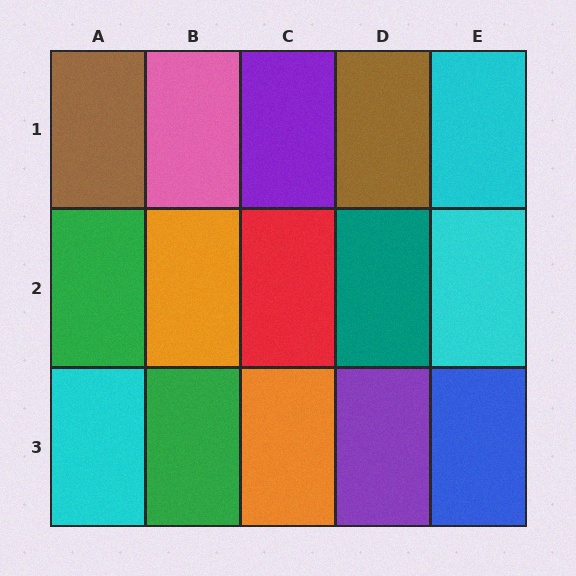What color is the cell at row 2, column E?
Cyan.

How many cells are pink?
1 cell is pink.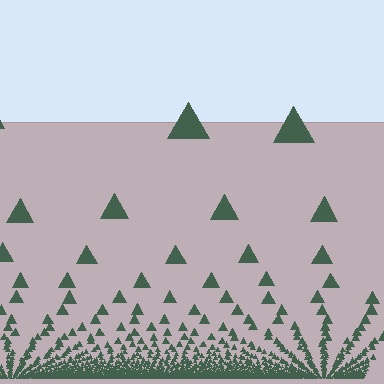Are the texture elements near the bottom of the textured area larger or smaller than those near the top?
Smaller. The gradient is inverted — elements near the bottom are smaller and denser.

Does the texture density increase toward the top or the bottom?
Density increases toward the bottom.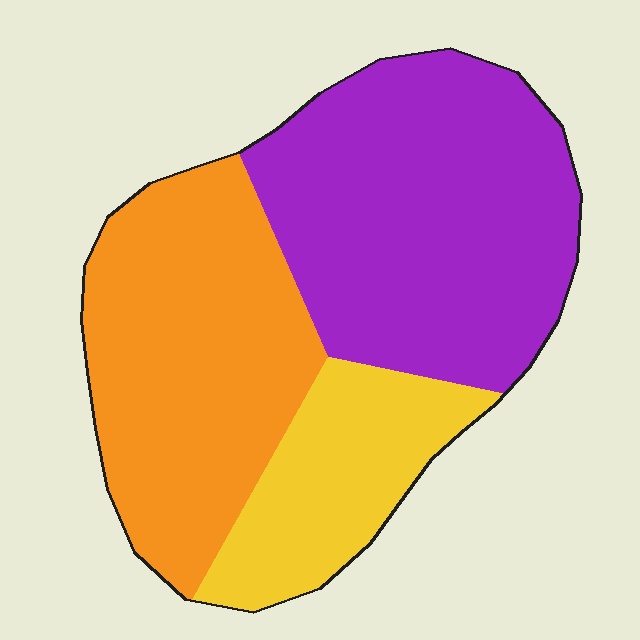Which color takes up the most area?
Purple, at roughly 45%.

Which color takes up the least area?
Yellow, at roughly 20%.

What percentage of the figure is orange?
Orange takes up about three eighths (3/8) of the figure.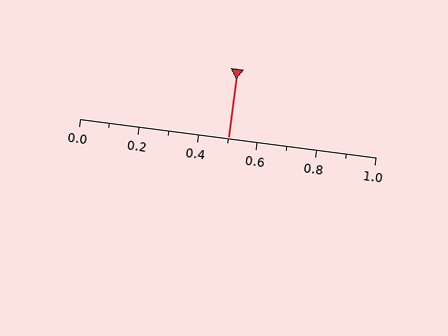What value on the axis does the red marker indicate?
The marker indicates approximately 0.5.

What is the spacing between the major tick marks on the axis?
The major ticks are spaced 0.2 apart.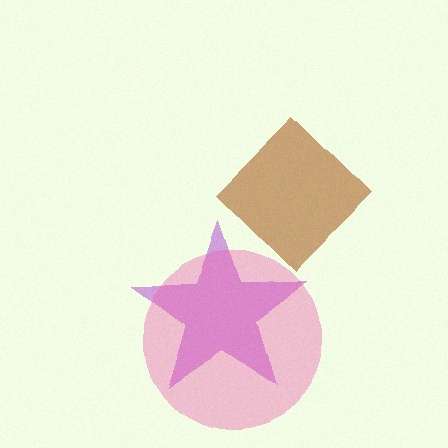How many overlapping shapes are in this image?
There are 3 overlapping shapes in the image.